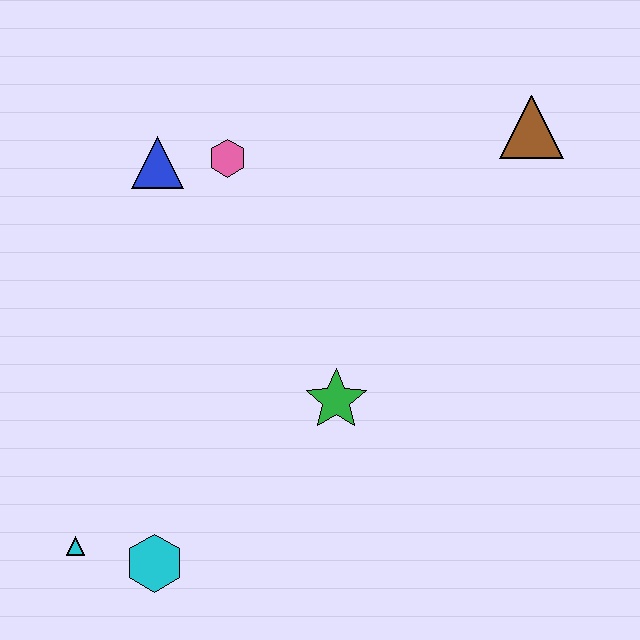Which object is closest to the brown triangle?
The pink hexagon is closest to the brown triangle.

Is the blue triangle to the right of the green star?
No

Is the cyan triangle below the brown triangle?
Yes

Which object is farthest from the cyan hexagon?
The brown triangle is farthest from the cyan hexagon.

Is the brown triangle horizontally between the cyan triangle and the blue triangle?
No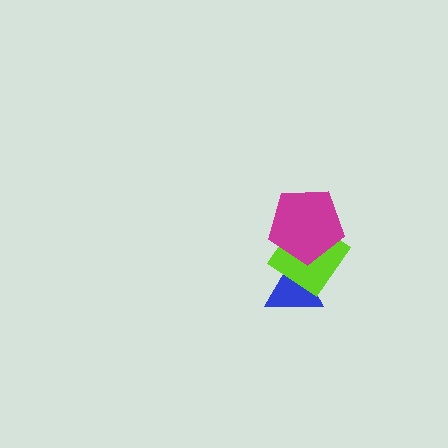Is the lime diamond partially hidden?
Yes, it is partially covered by another shape.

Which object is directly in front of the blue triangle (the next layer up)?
The lime diamond is directly in front of the blue triangle.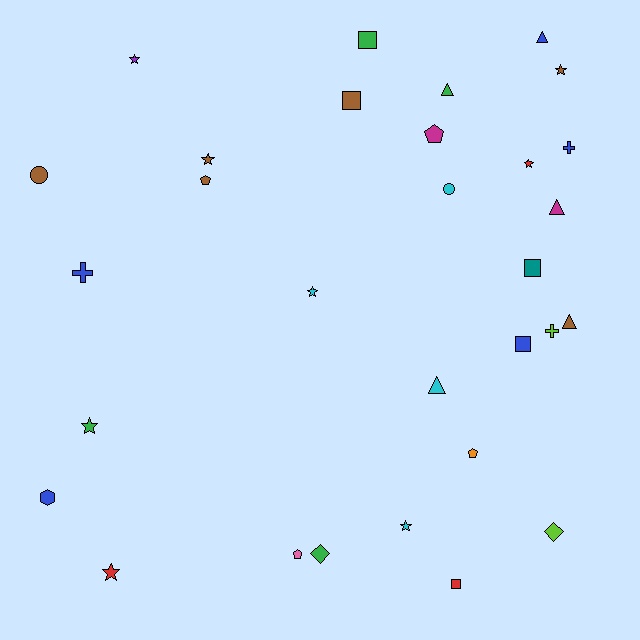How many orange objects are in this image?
There is 1 orange object.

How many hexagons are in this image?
There is 1 hexagon.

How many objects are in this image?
There are 30 objects.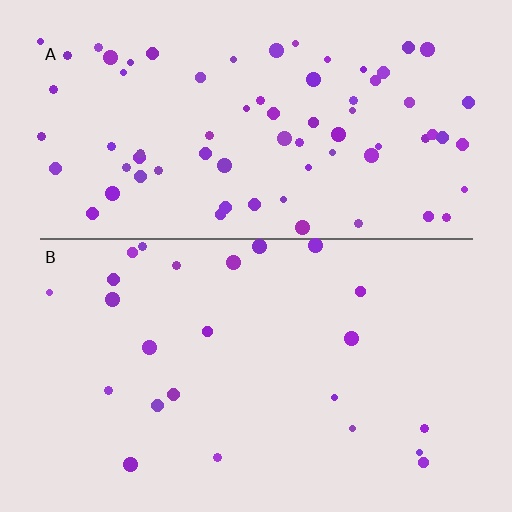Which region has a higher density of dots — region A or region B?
A (the top).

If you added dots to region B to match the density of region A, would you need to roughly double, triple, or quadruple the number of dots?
Approximately triple.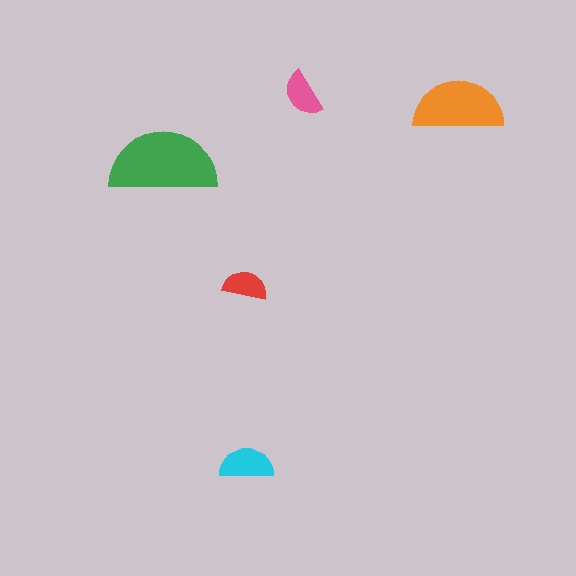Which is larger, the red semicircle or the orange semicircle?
The orange one.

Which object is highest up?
The pink semicircle is topmost.